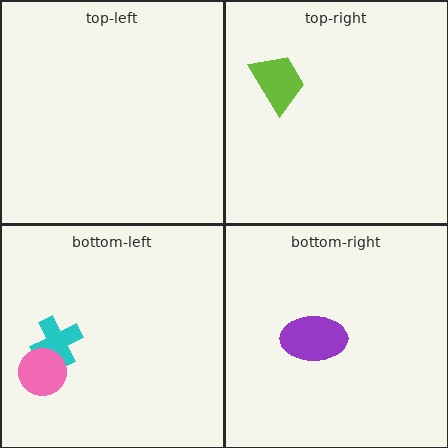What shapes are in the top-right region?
The lime trapezoid.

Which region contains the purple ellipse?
The bottom-right region.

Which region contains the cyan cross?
The bottom-left region.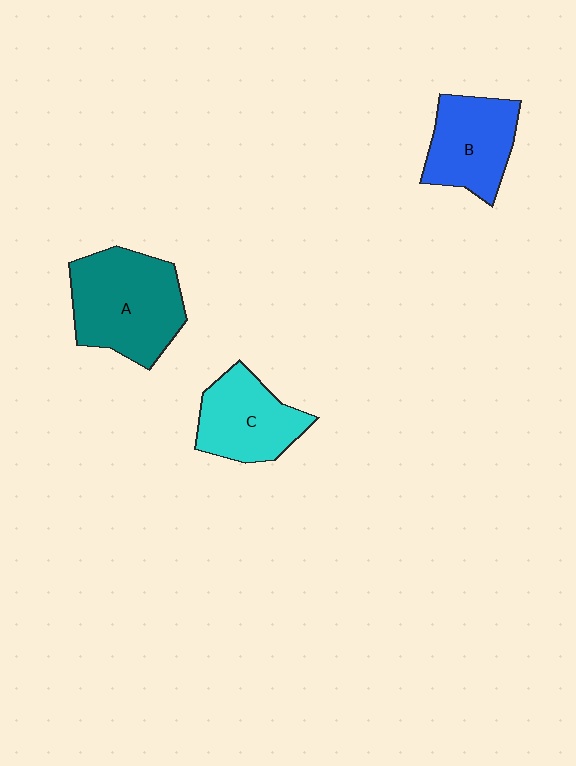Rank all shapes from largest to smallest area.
From largest to smallest: A (teal), B (blue), C (cyan).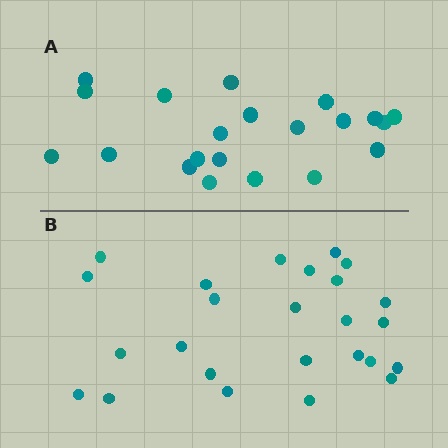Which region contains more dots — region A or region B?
Region B (the bottom region) has more dots.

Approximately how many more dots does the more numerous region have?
Region B has about 4 more dots than region A.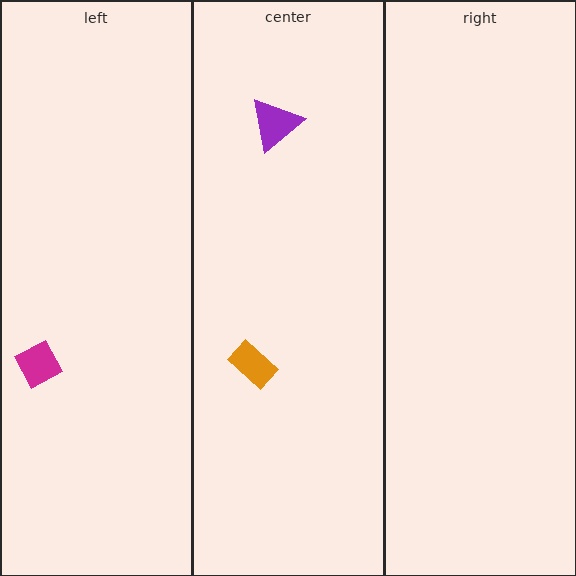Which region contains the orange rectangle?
The center region.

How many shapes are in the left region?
1.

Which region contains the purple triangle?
The center region.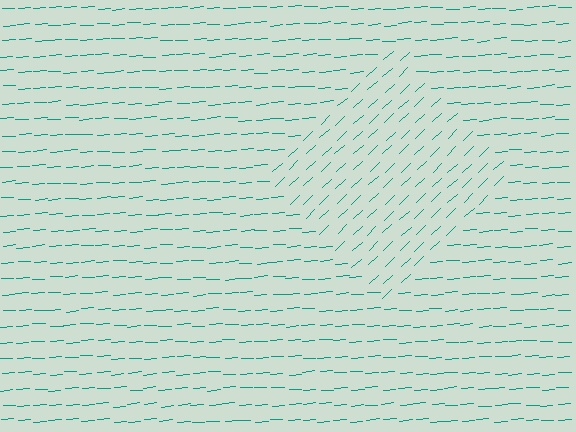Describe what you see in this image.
The image is filled with small teal line segments. A diamond region in the image has lines oriented differently from the surrounding lines, creating a visible texture boundary.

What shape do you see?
I see a diamond.